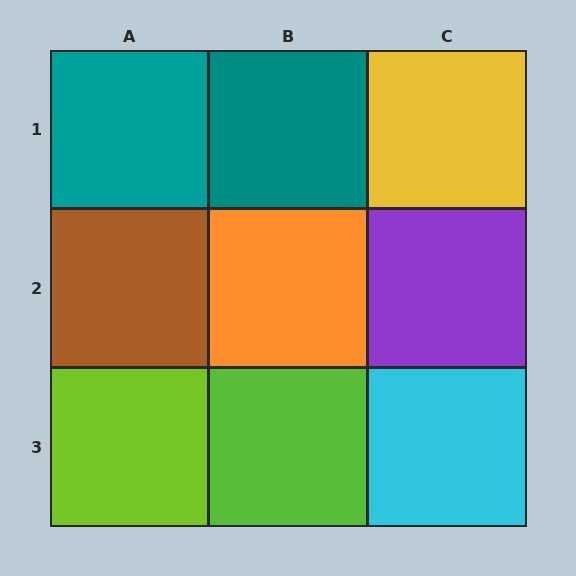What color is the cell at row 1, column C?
Yellow.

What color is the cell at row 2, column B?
Orange.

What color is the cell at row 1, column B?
Teal.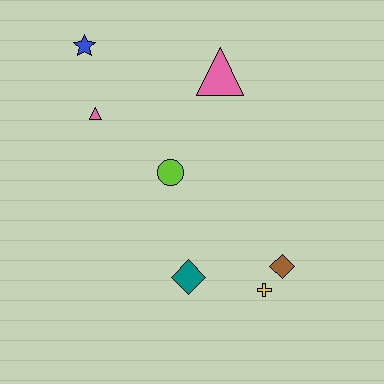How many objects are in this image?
There are 7 objects.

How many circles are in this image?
There is 1 circle.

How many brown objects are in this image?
There is 1 brown object.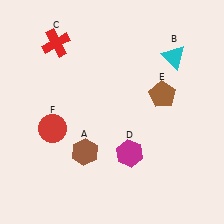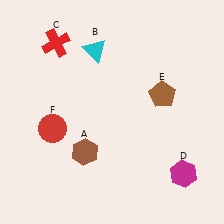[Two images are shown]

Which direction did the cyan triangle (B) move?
The cyan triangle (B) moved left.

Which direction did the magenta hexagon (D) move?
The magenta hexagon (D) moved right.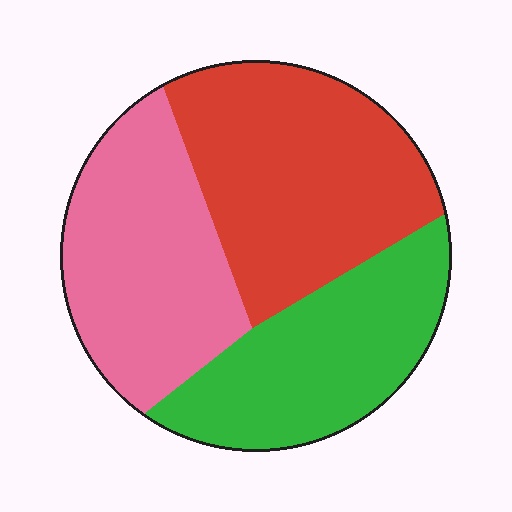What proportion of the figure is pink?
Pink covers 32% of the figure.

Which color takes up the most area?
Red, at roughly 40%.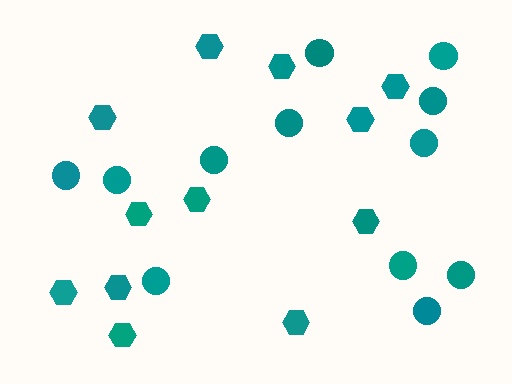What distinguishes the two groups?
There are 2 groups: one group of hexagons (12) and one group of circles (12).